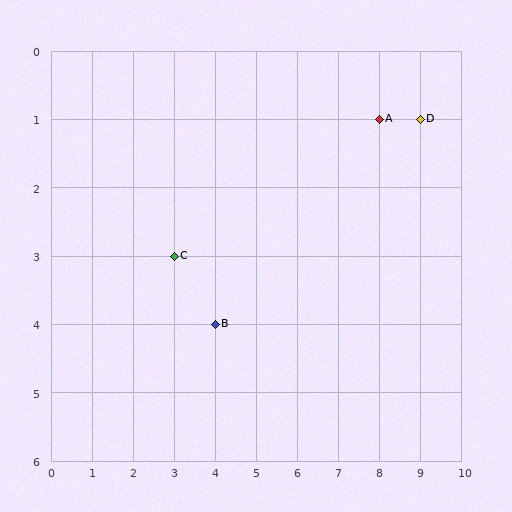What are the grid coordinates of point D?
Point D is at grid coordinates (9, 1).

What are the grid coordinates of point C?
Point C is at grid coordinates (3, 3).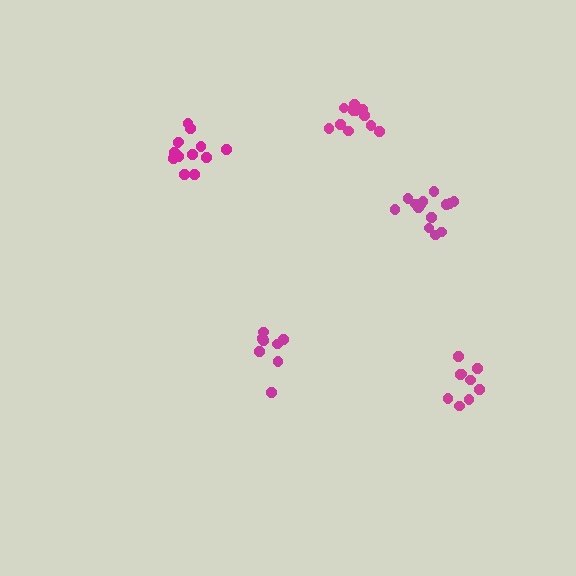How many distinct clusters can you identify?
There are 5 distinct clusters.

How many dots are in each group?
Group 1: 8 dots, Group 2: 14 dots, Group 3: 13 dots, Group 4: 9 dots, Group 5: 11 dots (55 total).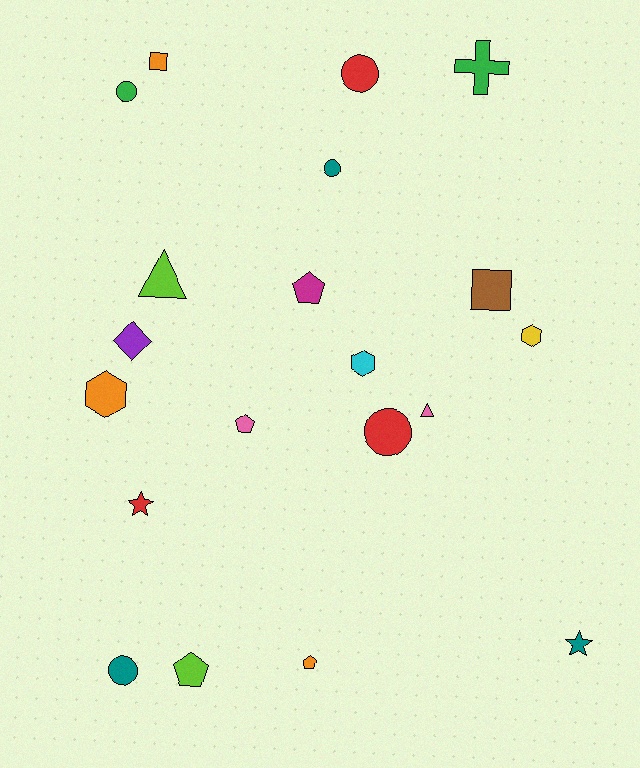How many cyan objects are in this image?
There is 1 cyan object.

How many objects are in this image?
There are 20 objects.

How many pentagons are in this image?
There are 4 pentagons.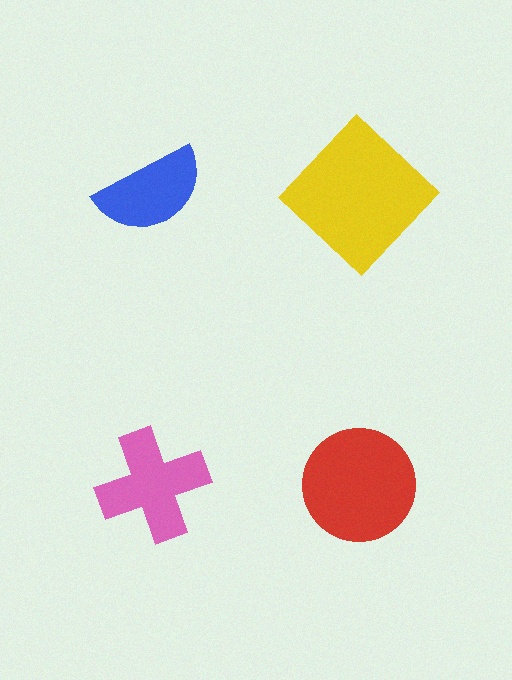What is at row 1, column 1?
A blue semicircle.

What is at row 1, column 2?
A yellow diamond.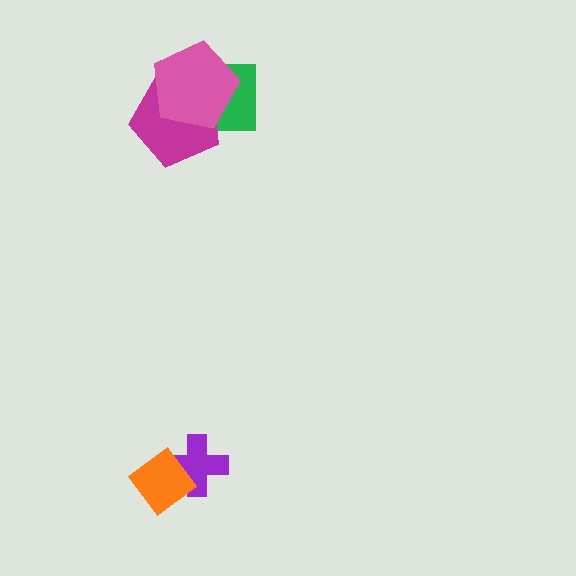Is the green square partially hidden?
Yes, it is partially covered by another shape.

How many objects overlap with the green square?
2 objects overlap with the green square.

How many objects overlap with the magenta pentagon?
2 objects overlap with the magenta pentagon.